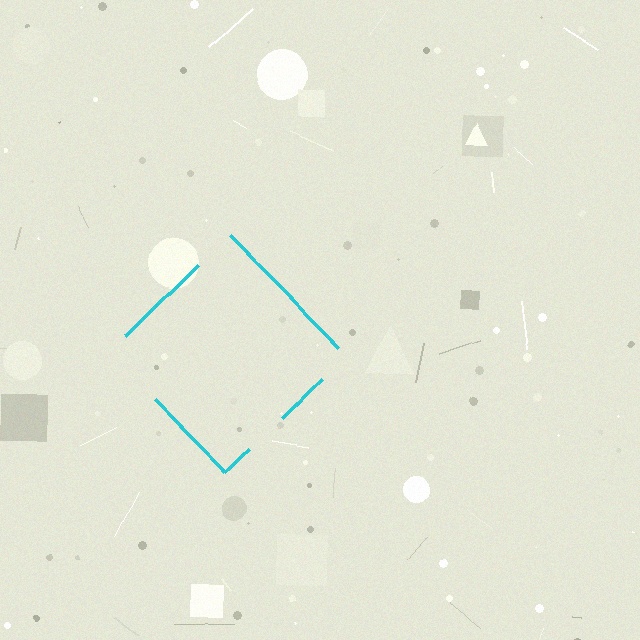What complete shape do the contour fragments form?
The contour fragments form a diamond.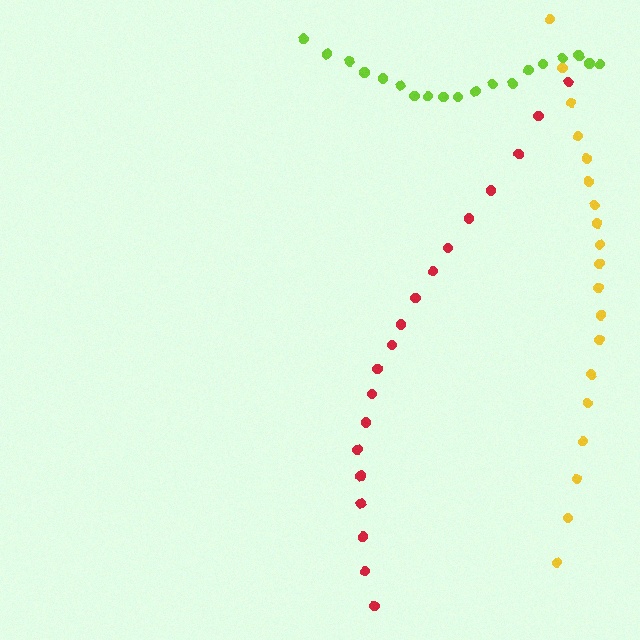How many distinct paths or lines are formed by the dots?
There are 3 distinct paths.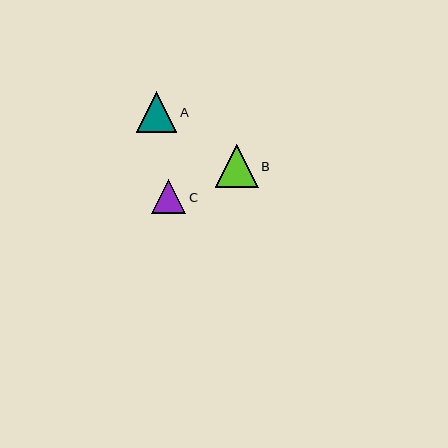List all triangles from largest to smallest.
From largest to smallest: B, A, C.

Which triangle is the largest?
Triangle B is the largest with a size of approximately 43 pixels.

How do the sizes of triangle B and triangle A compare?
Triangle B and triangle A are approximately the same size.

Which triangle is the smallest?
Triangle C is the smallest with a size of approximately 34 pixels.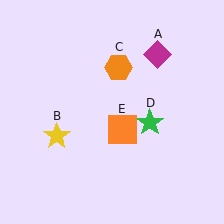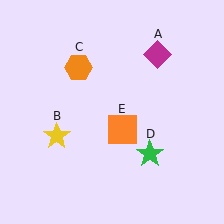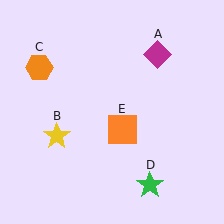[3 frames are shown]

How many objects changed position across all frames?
2 objects changed position: orange hexagon (object C), green star (object D).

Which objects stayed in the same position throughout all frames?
Magenta diamond (object A) and yellow star (object B) and orange square (object E) remained stationary.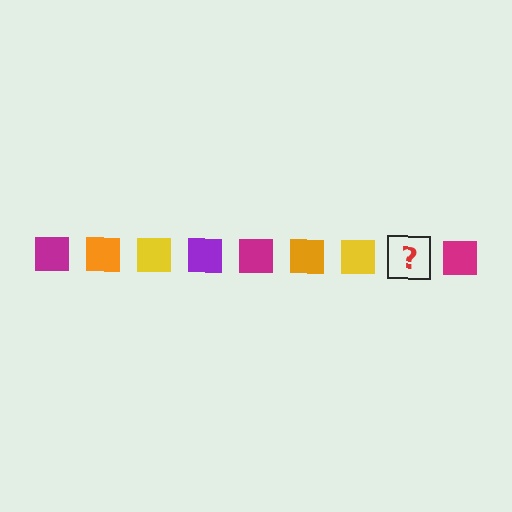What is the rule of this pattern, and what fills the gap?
The rule is that the pattern cycles through magenta, orange, yellow, purple squares. The gap should be filled with a purple square.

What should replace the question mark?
The question mark should be replaced with a purple square.